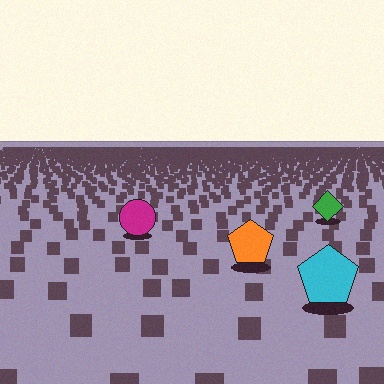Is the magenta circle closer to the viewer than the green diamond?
Yes. The magenta circle is closer — you can tell from the texture gradient: the ground texture is coarser near it.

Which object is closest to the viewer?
The cyan pentagon is closest. The texture marks near it are larger and more spread out.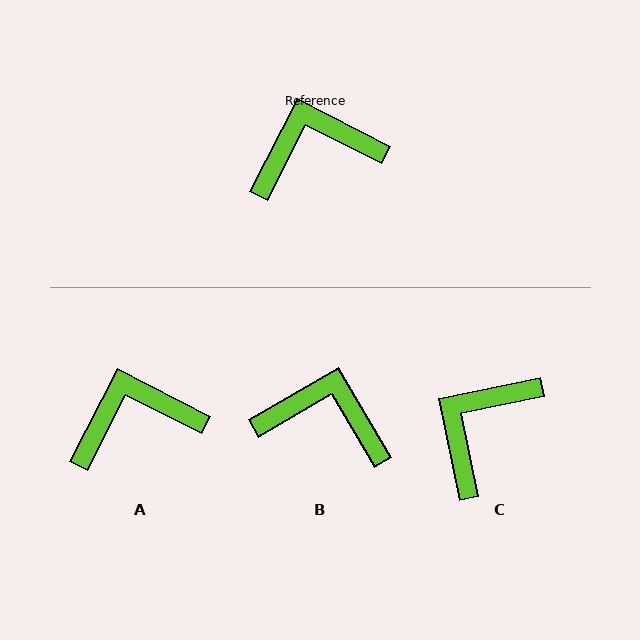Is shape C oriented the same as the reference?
No, it is off by about 39 degrees.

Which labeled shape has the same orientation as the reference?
A.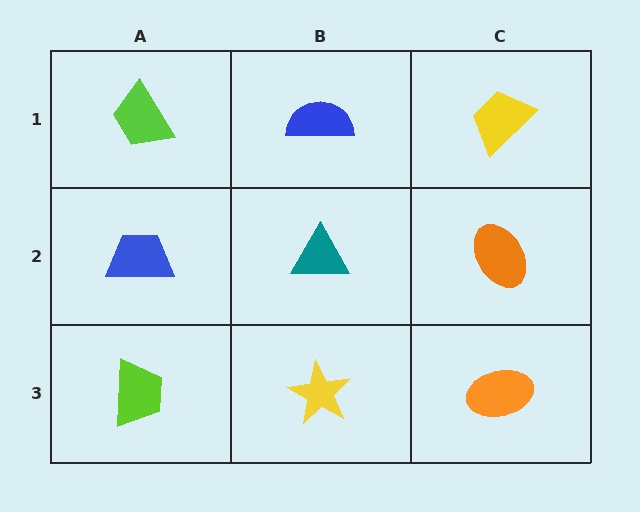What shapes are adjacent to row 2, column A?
A lime trapezoid (row 1, column A), a lime trapezoid (row 3, column A), a teal triangle (row 2, column B).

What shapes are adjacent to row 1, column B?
A teal triangle (row 2, column B), a lime trapezoid (row 1, column A), a yellow trapezoid (row 1, column C).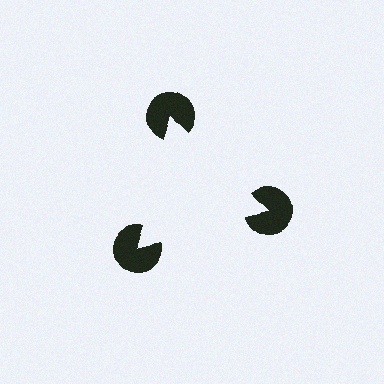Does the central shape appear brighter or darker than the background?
It typically appears slightly brighter than the background, even though no actual brightness change is drawn.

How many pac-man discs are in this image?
There are 3 — one at each vertex of the illusory triangle.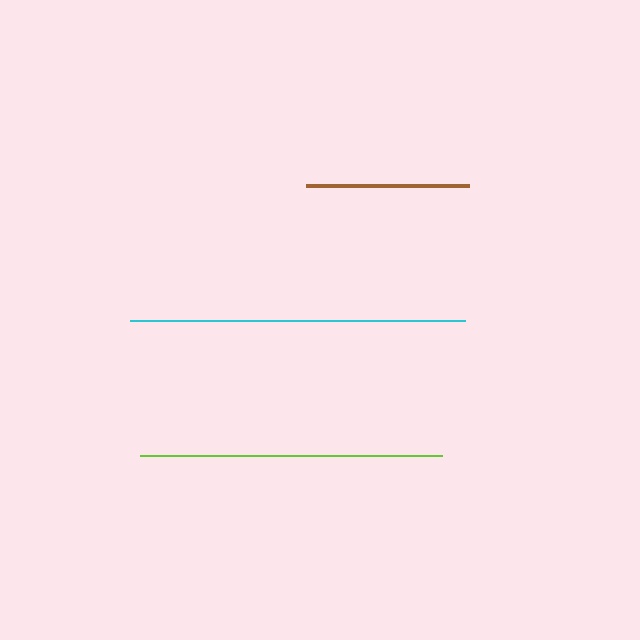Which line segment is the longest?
The cyan line is the longest at approximately 335 pixels.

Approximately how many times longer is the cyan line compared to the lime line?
The cyan line is approximately 1.1 times the length of the lime line.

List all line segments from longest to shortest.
From longest to shortest: cyan, lime, brown.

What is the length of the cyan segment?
The cyan segment is approximately 335 pixels long.